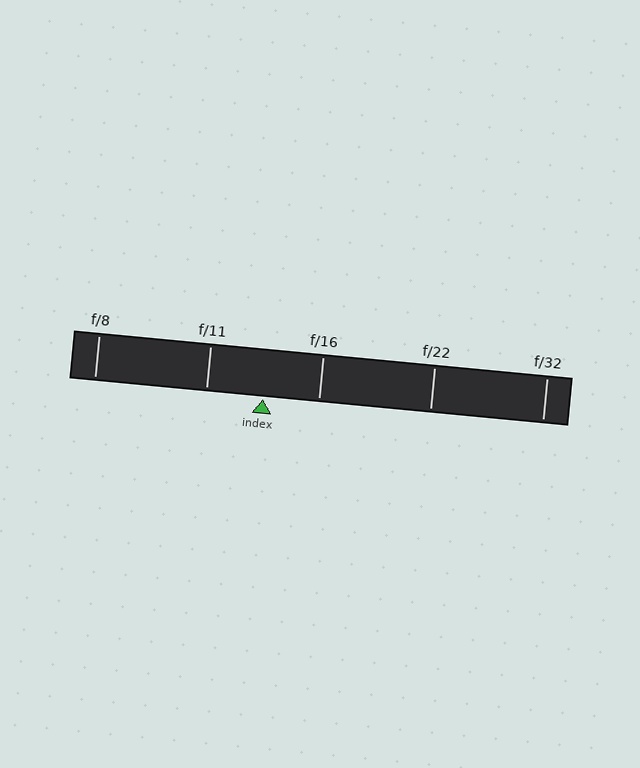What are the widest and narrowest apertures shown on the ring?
The widest aperture shown is f/8 and the narrowest is f/32.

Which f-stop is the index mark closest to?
The index mark is closest to f/16.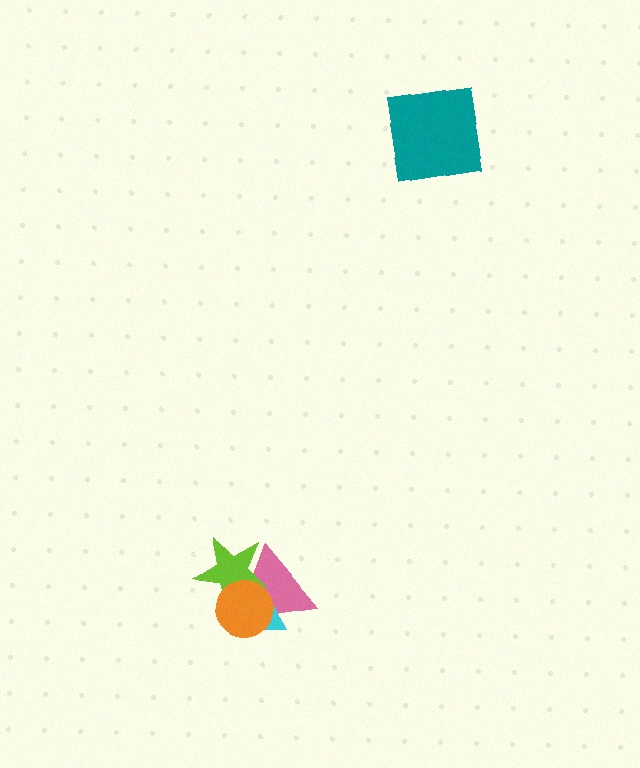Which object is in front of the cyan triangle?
The orange circle is in front of the cyan triangle.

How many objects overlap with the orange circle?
3 objects overlap with the orange circle.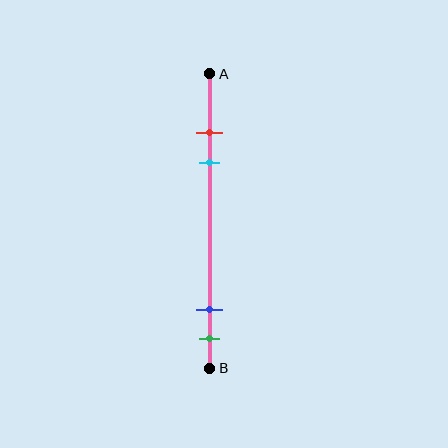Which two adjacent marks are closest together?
The red and cyan marks are the closest adjacent pair.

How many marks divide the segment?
There are 4 marks dividing the segment.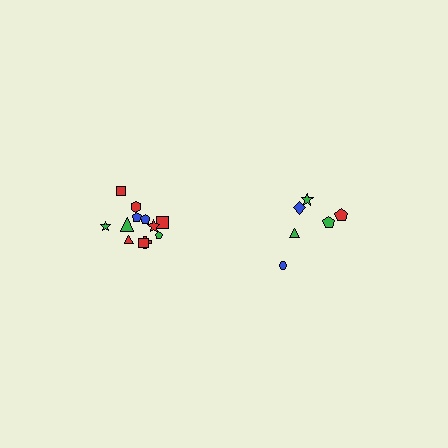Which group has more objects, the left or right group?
The left group.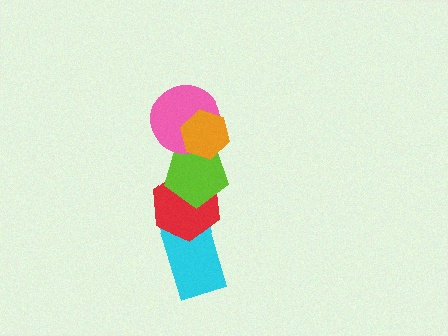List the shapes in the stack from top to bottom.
From top to bottom: the orange hexagon, the pink circle, the lime pentagon, the red hexagon, the cyan rectangle.